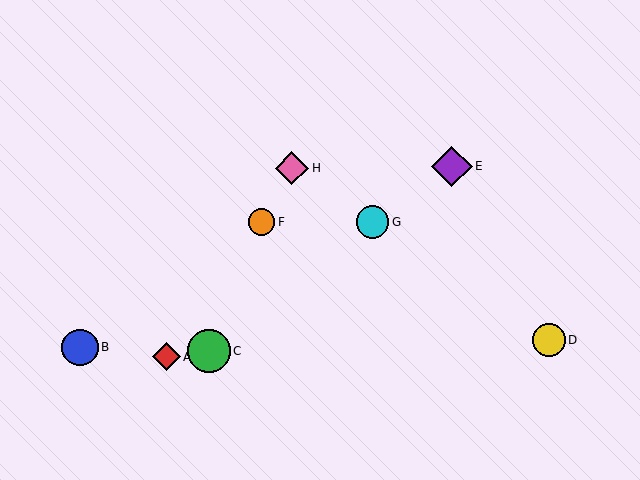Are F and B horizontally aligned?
No, F is at y≈222 and B is at y≈347.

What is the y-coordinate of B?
Object B is at y≈347.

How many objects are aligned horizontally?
2 objects (F, G) are aligned horizontally.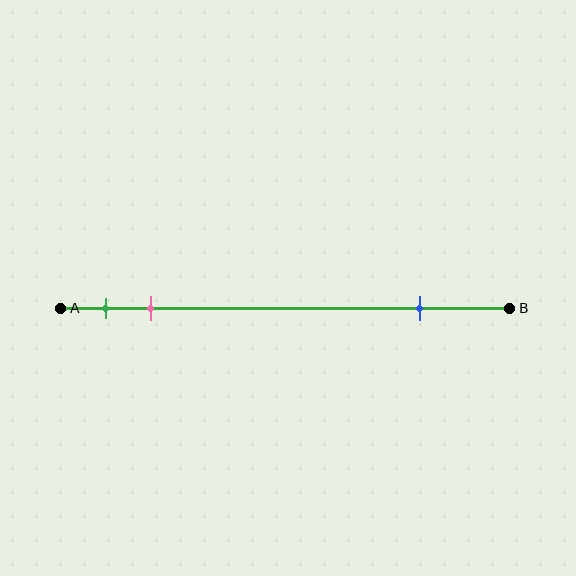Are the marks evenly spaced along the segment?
No, the marks are not evenly spaced.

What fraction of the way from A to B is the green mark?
The green mark is approximately 10% (0.1) of the way from A to B.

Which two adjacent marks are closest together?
The green and pink marks are the closest adjacent pair.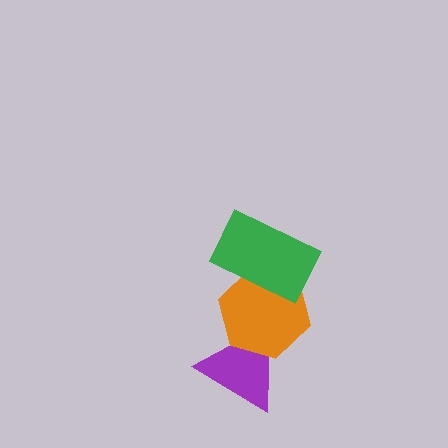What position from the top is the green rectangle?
The green rectangle is 1st from the top.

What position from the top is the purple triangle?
The purple triangle is 3rd from the top.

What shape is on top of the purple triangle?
The orange hexagon is on top of the purple triangle.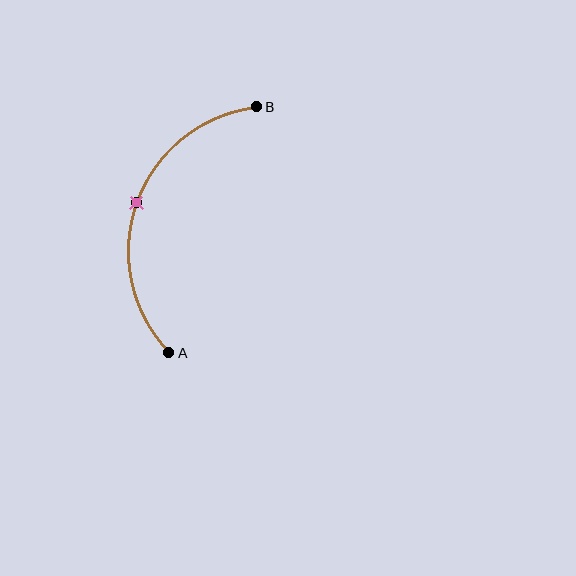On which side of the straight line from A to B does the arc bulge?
The arc bulges to the left of the straight line connecting A and B.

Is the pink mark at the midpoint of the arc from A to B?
Yes. The pink mark lies on the arc at equal arc-length from both A and B — it is the arc midpoint.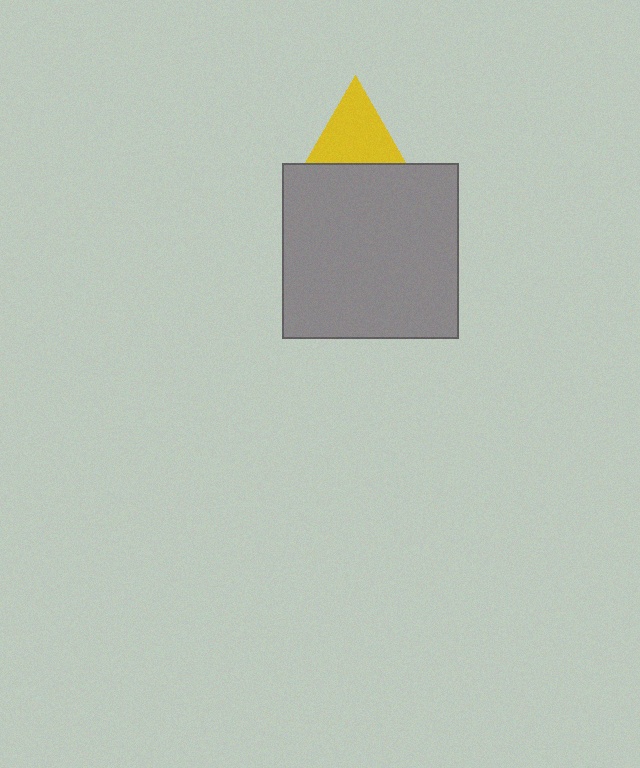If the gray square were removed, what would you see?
You would see the complete yellow triangle.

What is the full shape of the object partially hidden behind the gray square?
The partially hidden object is a yellow triangle.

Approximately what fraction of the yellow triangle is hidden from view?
Roughly 33% of the yellow triangle is hidden behind the gray square.